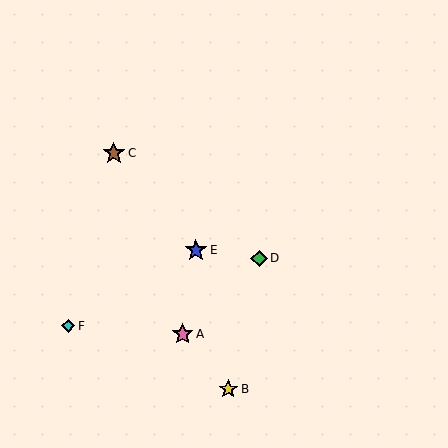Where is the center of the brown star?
The center of the brown star is at (114, 153).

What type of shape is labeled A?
Shape A is a pink star.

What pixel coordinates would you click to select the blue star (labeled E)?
Click at (196, 250) to select the blue star E.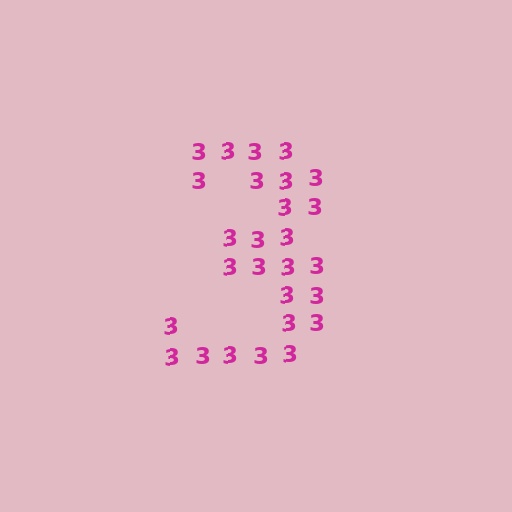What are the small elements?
The small elements are digit 3's.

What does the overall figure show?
The overall figure shows the digit 3.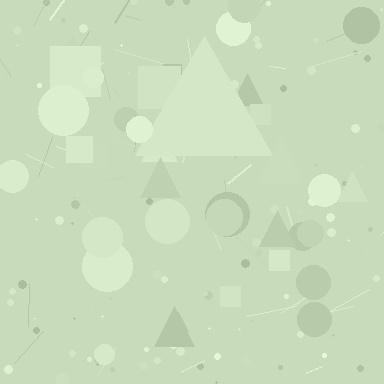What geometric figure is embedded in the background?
A triangle is embedded in the background.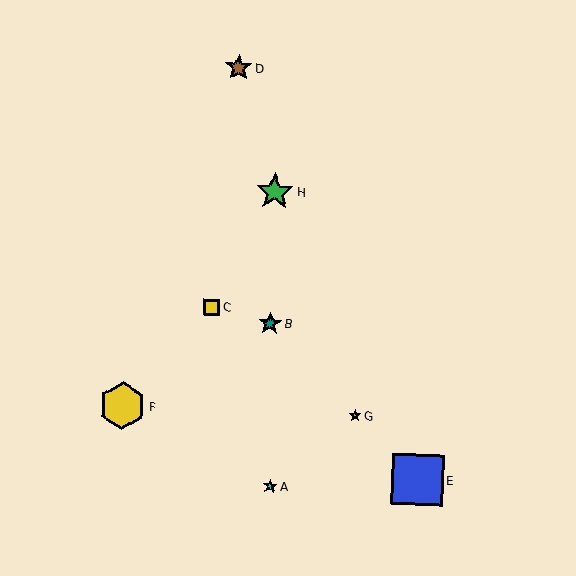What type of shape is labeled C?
Shape C is a yellow square.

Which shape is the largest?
The blue square (labeled E) is the largest.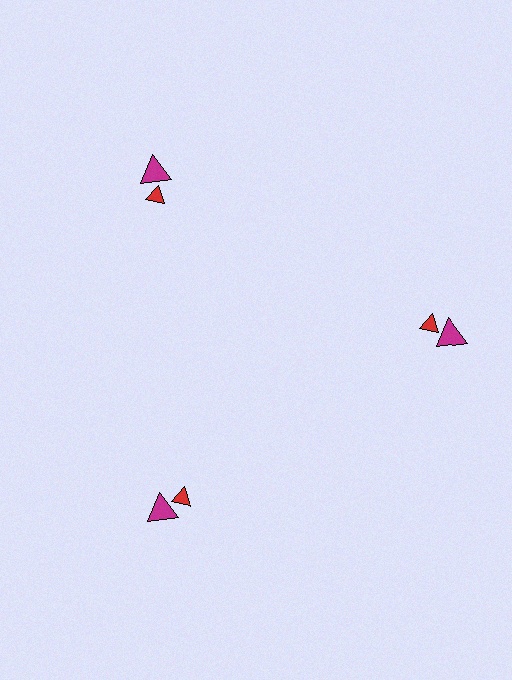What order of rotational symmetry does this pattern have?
This pattern has 3-fold rotational symmetry.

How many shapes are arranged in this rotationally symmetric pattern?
There are 6 shapes, arranged in 3 groups of 2.